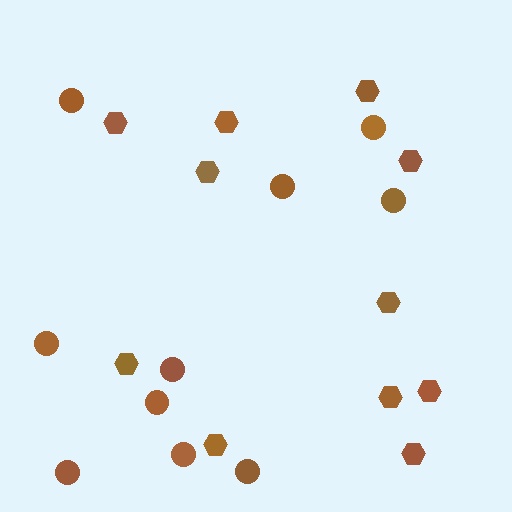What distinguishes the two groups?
There are 2 groups: one group of circles (10) and one group of hexagons (11).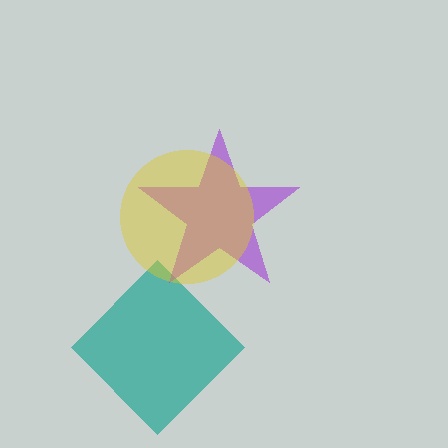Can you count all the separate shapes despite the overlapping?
Yes, there are 3 separate shapes.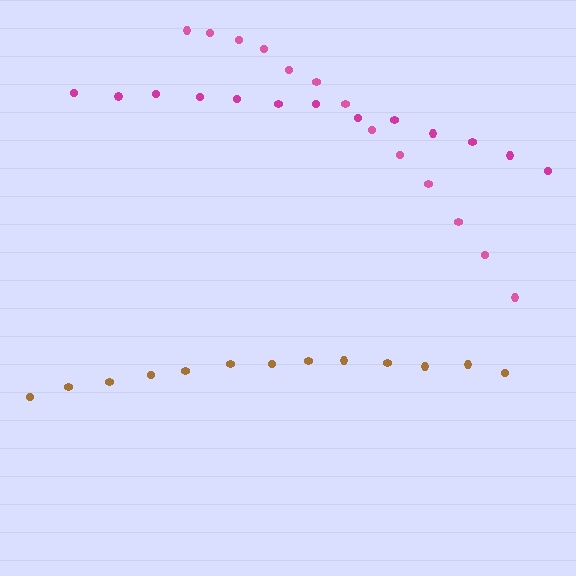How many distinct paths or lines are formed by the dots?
There are 3 distinct paths.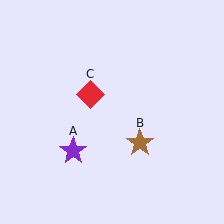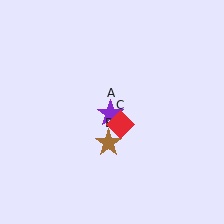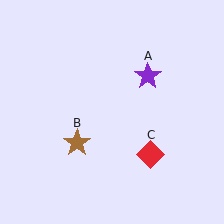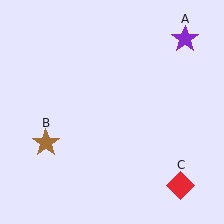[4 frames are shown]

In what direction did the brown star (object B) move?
The brown star (object B) moved left.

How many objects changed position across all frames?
3 objects changed position: purple star (object A), brown star (object B), red diamond (object C).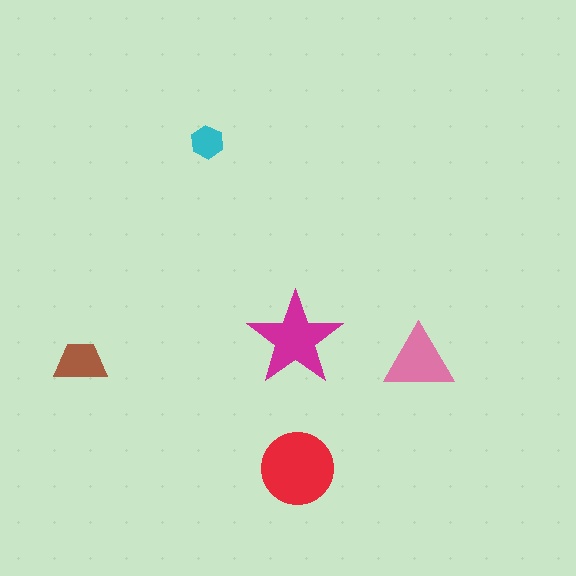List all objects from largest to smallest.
The red circle, the magenta star, the pink triangle, the brown trapezoid, the cyan hexagon.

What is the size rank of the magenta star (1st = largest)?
2nd.